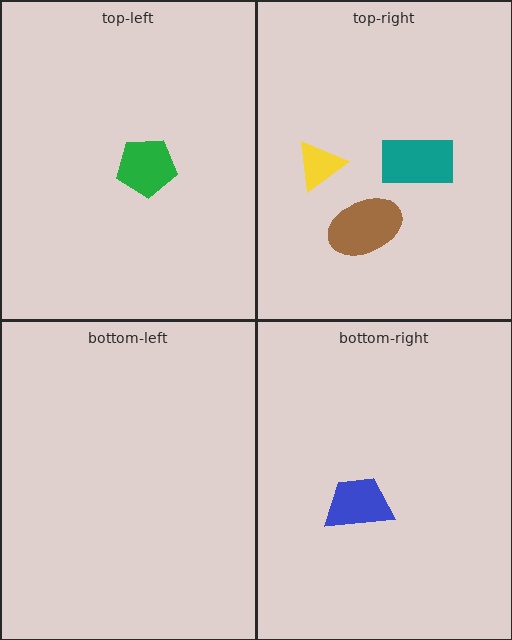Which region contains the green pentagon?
The top-left region.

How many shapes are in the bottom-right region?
1.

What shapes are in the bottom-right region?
The blue trapezoid.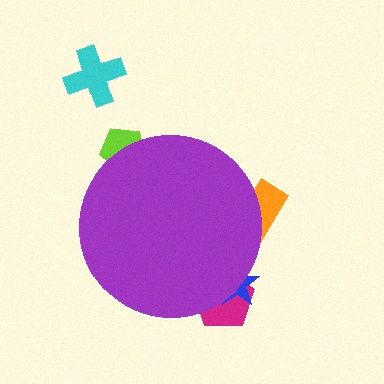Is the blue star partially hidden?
Yes, the blue star is partially hidden behind the purple circle.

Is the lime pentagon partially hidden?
Yes, the lime pentagon is partially hidden behind the purple circle.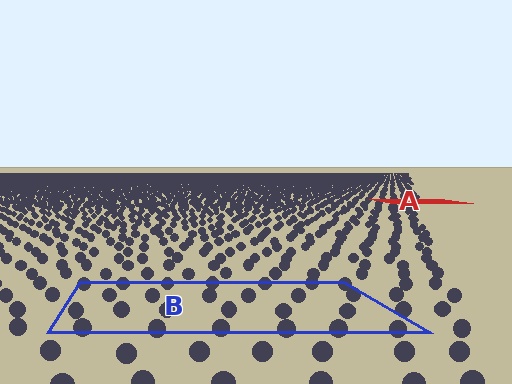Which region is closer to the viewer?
Region B is closer. The texture elements there are larger and more spread out.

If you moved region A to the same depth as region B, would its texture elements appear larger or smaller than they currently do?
They would appear larger. At a closer depth, the same texture elements are projected at a bigger on-screen size.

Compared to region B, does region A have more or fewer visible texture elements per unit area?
Region A has more texture elements per unit area — they are packed more densely because it is farther away.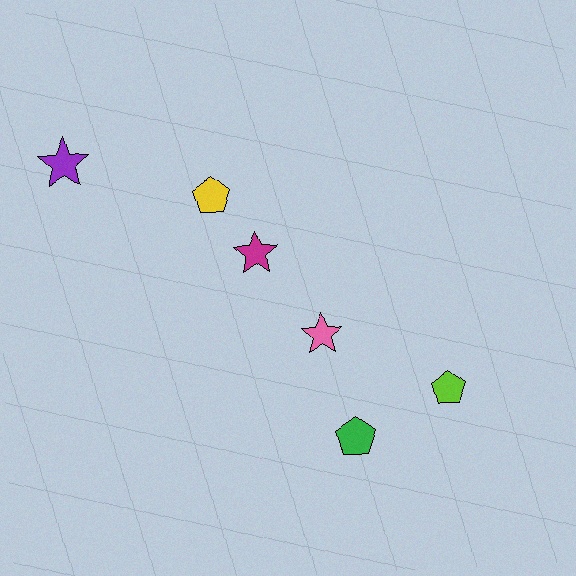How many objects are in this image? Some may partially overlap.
There are 6 objects.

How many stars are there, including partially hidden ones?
There are 3 stars.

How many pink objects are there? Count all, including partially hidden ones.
There is 1 pink object.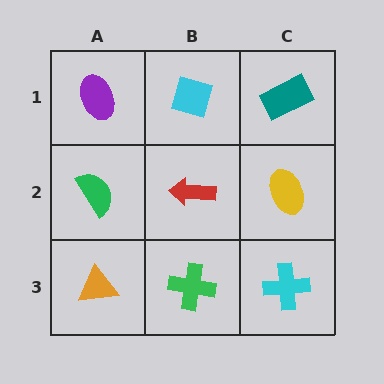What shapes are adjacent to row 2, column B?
A cyan diamond (row 1, column B), a green cross (row 3, column B), a green semicircle (row 2, column A), a yellow ellipse (row 2, column C).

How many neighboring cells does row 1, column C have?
2.